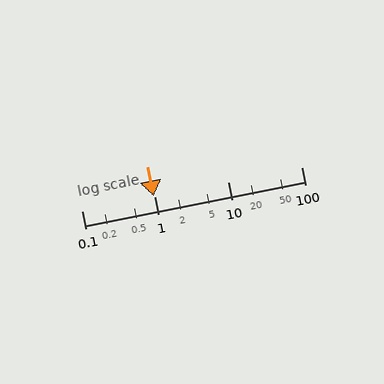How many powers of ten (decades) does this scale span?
The scale spans 3 decades, from 0.1 to 100.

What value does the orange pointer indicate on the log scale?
The pointer indicates approximately 0.96.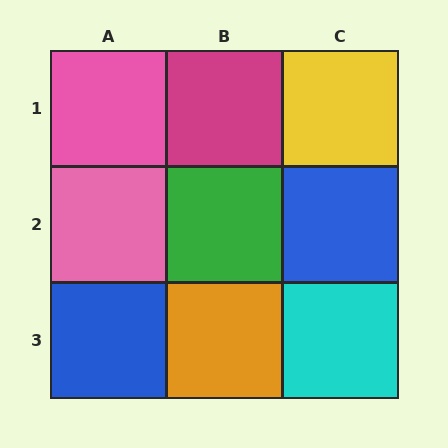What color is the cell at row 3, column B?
Orange.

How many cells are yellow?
1 cell is yellow.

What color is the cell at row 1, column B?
Magenta.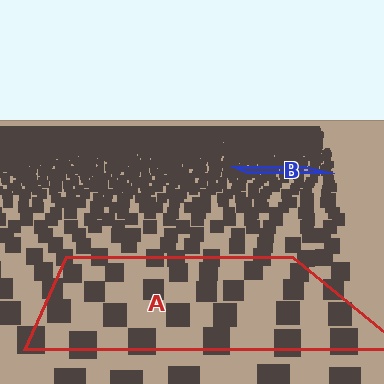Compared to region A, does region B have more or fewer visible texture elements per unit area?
Region B has more texture elements per unit area — they are packed more densely because it is farther away.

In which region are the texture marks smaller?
The texture marks are smaller in region B, because it is farther away.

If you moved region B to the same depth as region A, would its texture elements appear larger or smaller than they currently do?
They would appear larger. At a closer depth, the same texture elements are projected at a bigger on-screen size.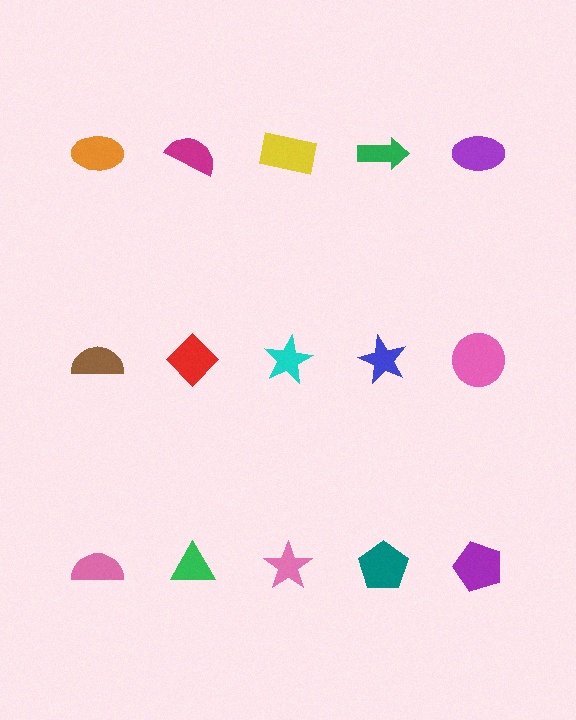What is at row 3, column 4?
A teal pentagon.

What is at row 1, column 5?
A purple ellipse.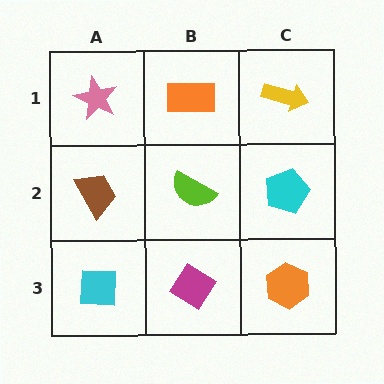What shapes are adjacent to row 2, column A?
A pink star (row 1, column A), a cyan square (row 3, column A), a lime semicircle (row 2, column B).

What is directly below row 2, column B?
A magenta diamond.